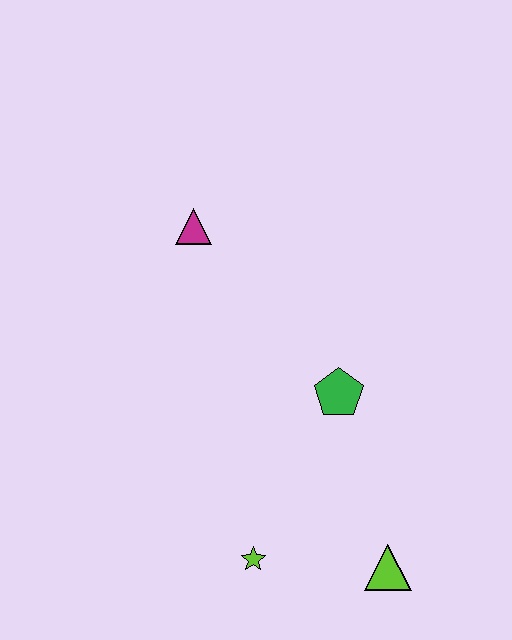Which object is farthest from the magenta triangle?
The lime triangle is farthest from the magenta triangle.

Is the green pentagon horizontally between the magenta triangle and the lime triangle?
Yes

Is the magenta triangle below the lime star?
No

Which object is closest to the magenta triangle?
The green pentagon is closest to the magenta triangle.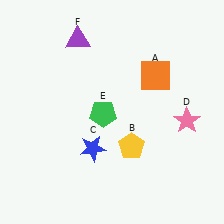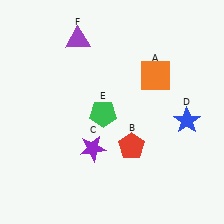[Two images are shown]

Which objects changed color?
B changed from yellow to red. C changed from blue to purple. D changed from pink to blue.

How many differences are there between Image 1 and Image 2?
There are 3 differences between the two images.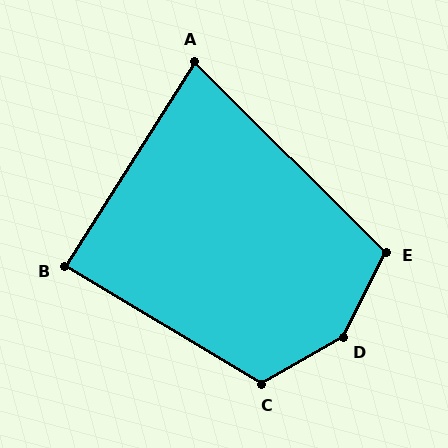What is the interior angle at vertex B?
Approximately 89 degrees (approximately right).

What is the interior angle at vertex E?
Approximately 108 degrees (obtuse).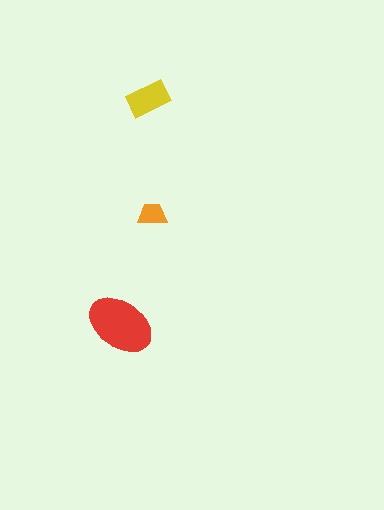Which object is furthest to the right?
The orange trapezoid is rightmost.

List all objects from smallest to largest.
The orange trapezoid, the yellow rectangle, the red ellipse.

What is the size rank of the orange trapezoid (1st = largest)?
3rd.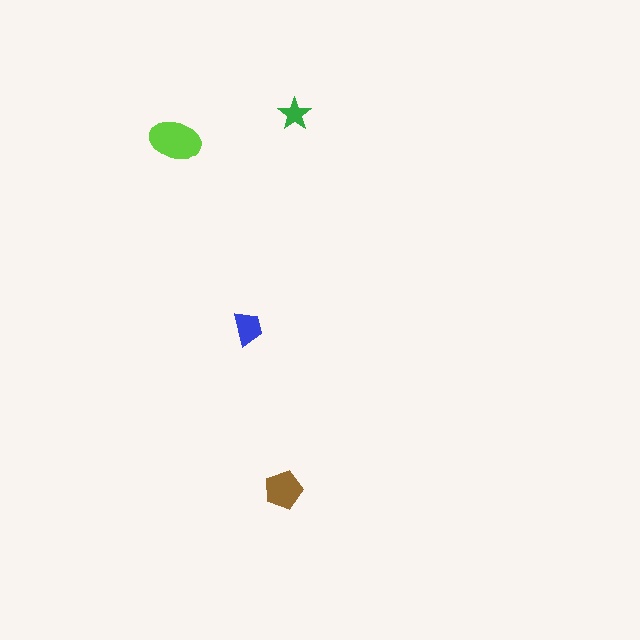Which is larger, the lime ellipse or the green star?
The lime ellipse.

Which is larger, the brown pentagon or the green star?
The brown pentagon.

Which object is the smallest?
The green star.